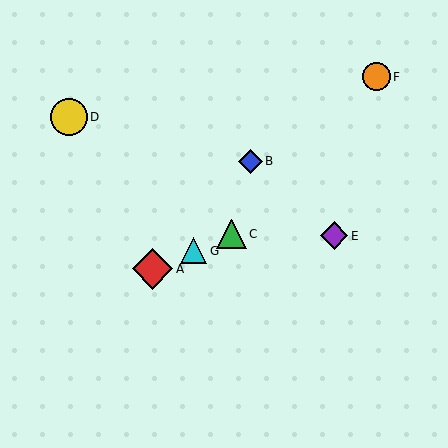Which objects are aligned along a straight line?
Objects A, C, G are aligned along a straight line.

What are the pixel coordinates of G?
Object G is at (194, 251).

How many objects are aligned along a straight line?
3 objects (A, C, G) are aligned along a straight line.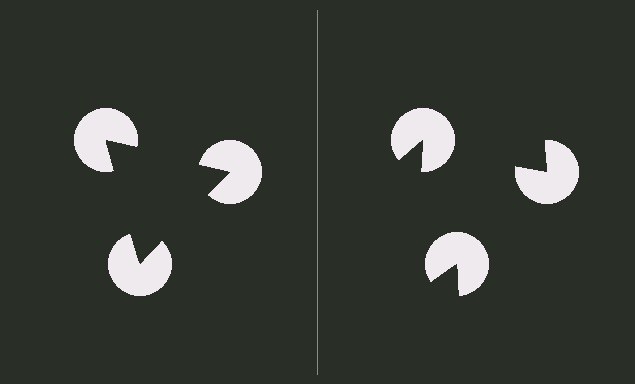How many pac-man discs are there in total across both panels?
6 — 3 on each side.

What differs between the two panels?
The pac-man discs are positioned identically on both sides; only the wedge orientations differ. On the left they align to a triangle; on the right they are misaligned.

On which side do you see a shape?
An illusory triangle appears on the left side. On the right side the wedge cuts are rotated, so no coherent shape forms.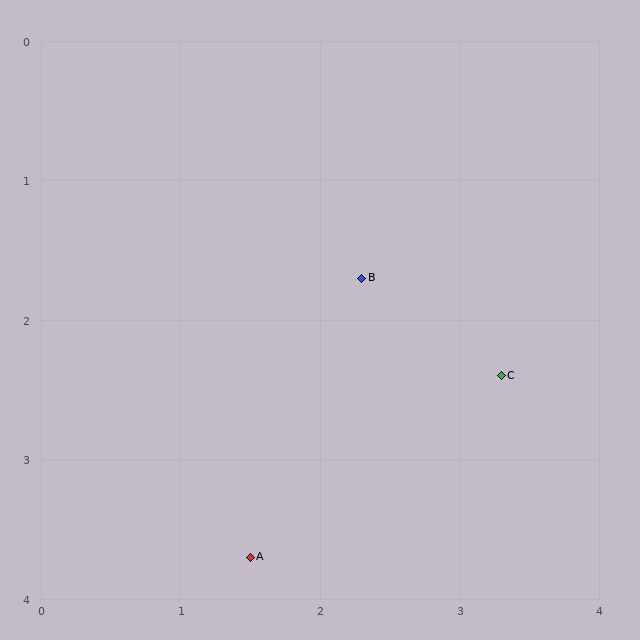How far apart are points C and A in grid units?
Points C and A are about 2.2 grid units apart.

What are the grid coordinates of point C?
Point C is at approximately (3.3, 2.4).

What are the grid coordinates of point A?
Point A is at approximately (1.5, 3.7).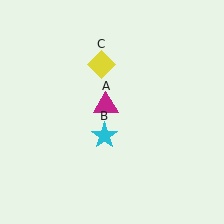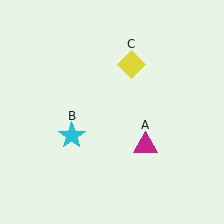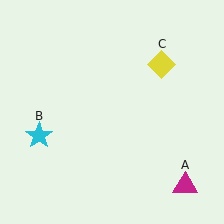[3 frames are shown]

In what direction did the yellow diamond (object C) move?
The yellow diamond (object C) moved right.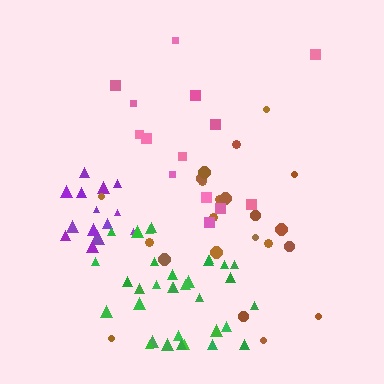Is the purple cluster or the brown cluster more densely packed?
Purple.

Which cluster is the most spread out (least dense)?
Pink.